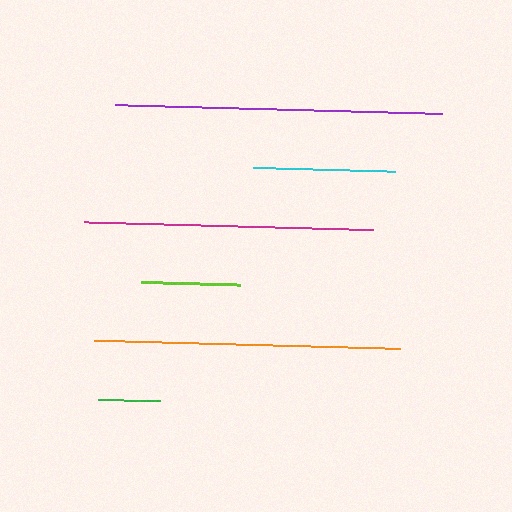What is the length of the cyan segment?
The cyan segment is approximately 142 pixels long.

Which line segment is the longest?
The purple line is the longest at approximately 327 pixels.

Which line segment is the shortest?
The green line is the shortest at approximately 62 pixels.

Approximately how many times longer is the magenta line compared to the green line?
The magenta line is approximately 4.6 times the length of the green line.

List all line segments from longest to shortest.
From longest to shortest: purple, orange, magenta, cyan, lime, green.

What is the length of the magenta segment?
The magenta segment is approximately 289 pixels long.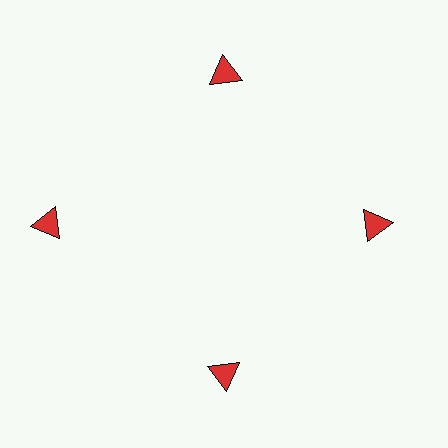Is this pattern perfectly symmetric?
No. The 4 red triangles are arranged in a ring, but one element near the 9 o'clock position is pushed outward from the center, breaking the 4-fold rotational symmetry.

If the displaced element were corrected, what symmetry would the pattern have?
It would have 4-fold rotational symmetry — the pattern would map onto itself every 90 degrees.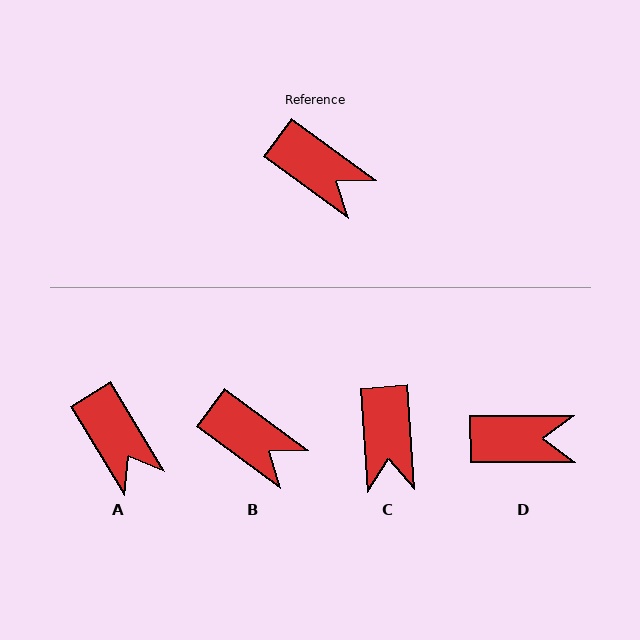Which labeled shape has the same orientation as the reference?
B.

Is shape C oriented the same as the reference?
No, it is off by about 50 degrees.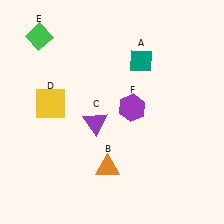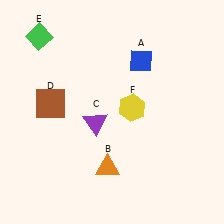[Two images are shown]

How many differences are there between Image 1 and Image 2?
There are 3 differences between the two images.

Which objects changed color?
A changed from teal to blue. D changed from yellow to brown. F changed from purple to yellow.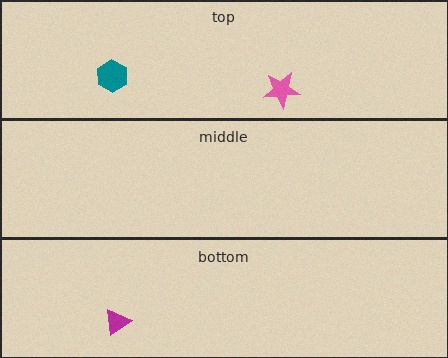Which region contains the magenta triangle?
The bottom region.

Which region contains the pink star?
The top region.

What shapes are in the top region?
The pink star, the teal hexagon.